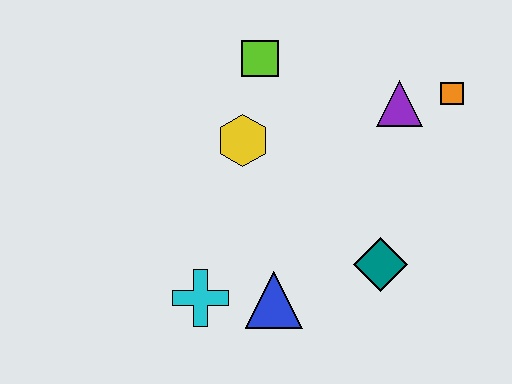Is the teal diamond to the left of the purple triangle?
Yes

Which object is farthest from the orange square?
The cyan cross is farthest from the orange square.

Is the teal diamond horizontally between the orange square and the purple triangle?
No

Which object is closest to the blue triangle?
The cyan cross is closest to the blue triangle.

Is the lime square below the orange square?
No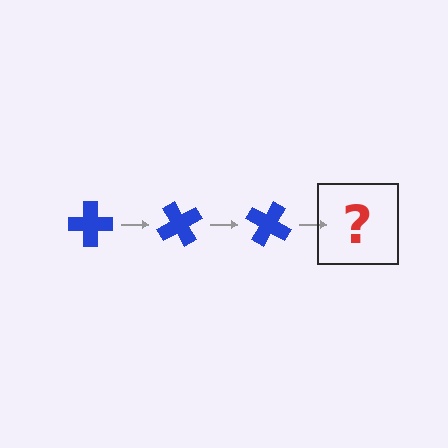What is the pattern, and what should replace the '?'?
The pattern is that the cross rotates 60 degrees each step. The '?' should be a blue cross rotated 180 degrees.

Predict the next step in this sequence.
The next step is a blue cross rotated 180 degrees.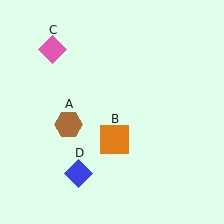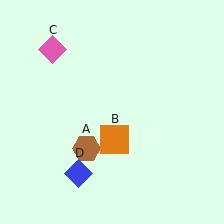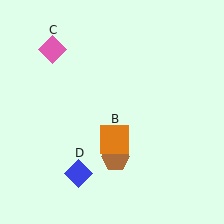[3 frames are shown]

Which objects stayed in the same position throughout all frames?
Orange square (object B) and pink diamond (object C) and blue diamond (object D) remained stationary.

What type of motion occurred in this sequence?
The brown hexagon (object A) rotated counterclockwise around the center of the scene.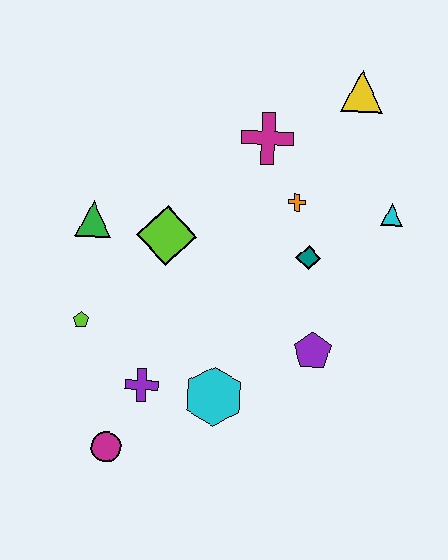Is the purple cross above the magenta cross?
No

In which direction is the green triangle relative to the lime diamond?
The green triangle is to the left of the lime diamond.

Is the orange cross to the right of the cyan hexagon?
Yes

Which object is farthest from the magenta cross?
The magenta circle is farthest from the magenta cross.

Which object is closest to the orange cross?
The teal diamond is closest to the orange cross.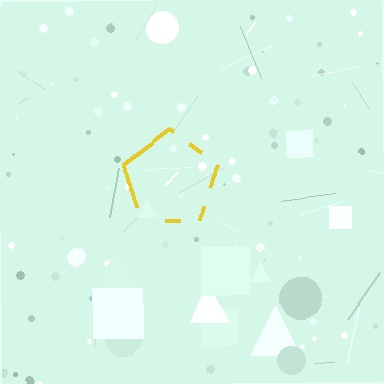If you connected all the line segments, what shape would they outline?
They would outline a pentagon.